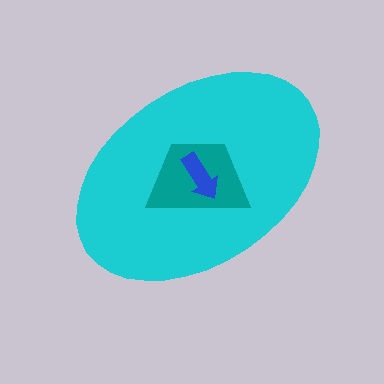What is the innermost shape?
The blue arrow.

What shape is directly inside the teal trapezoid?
The blue arrow.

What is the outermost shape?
The cyan ellipse.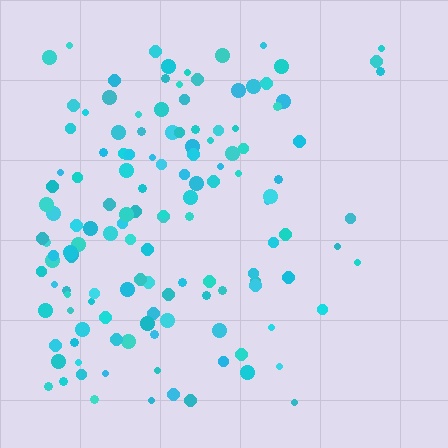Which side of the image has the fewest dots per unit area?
The right.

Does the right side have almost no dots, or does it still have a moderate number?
Still a moderate number, just noticeably fewer than the left.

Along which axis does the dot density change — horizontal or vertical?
Horizontal.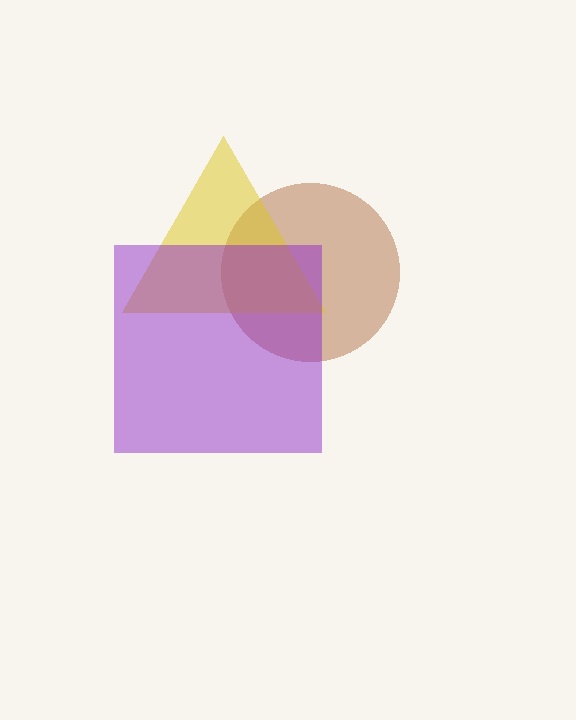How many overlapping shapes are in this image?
There are 3 overlapping shapes in the image.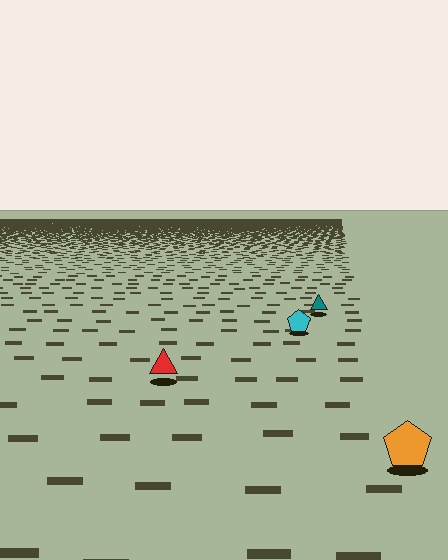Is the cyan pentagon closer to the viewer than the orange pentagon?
No. The orange pentagon is closer — you can tell from the texture gradient: the ground texture is coarser near it.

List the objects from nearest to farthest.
From nearest to farthest: the orange pentagon, the red triangle, the cyan pentagon, the teal triangle.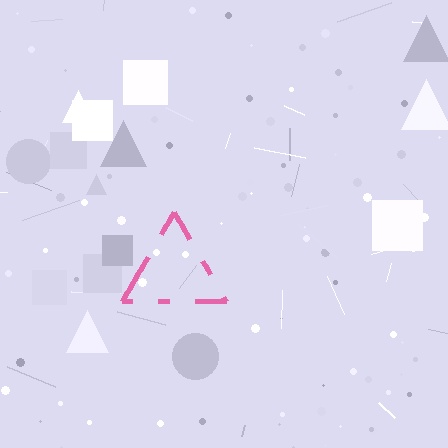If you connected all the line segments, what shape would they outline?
They would outline a triangle.